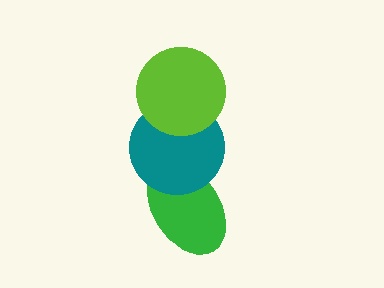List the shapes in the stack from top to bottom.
From top to bottom: the lime circle, the teal circle, the green ellipse.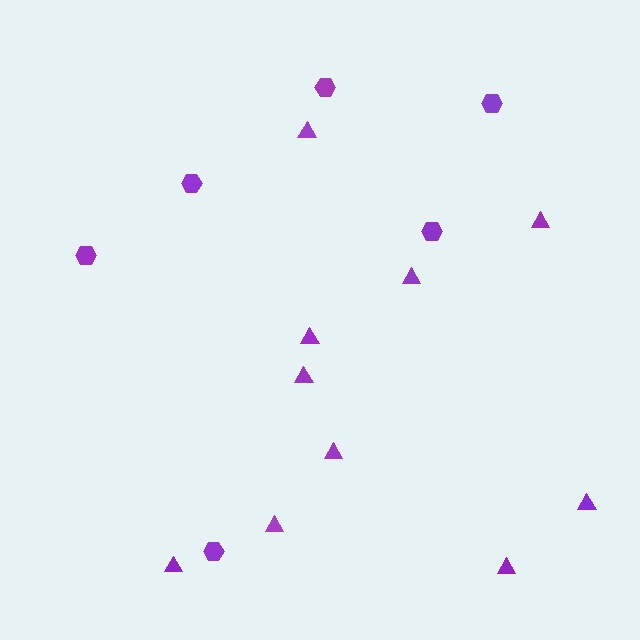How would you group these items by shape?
There are 2 groups: one group of triangles (10) and one group of hexagons (6).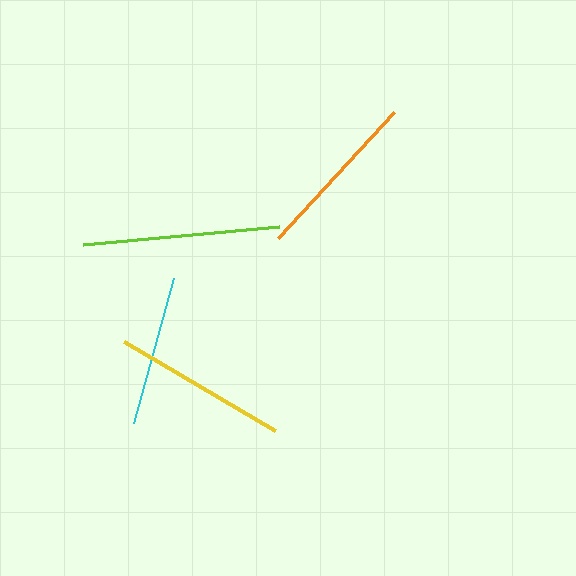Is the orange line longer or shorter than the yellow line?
The yellow line is longer than the orange line.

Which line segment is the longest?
The lime line is the longest at approximately 196 pixels.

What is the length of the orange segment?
The orange segment is approximately 171 pixels long.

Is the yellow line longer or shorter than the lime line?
The lime line is longer than the yellow line.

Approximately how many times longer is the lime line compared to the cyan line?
The lime line is approximately 1.3 times the length of the cyan line.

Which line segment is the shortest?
The cyan line is the shortest at approximately 150 pixels.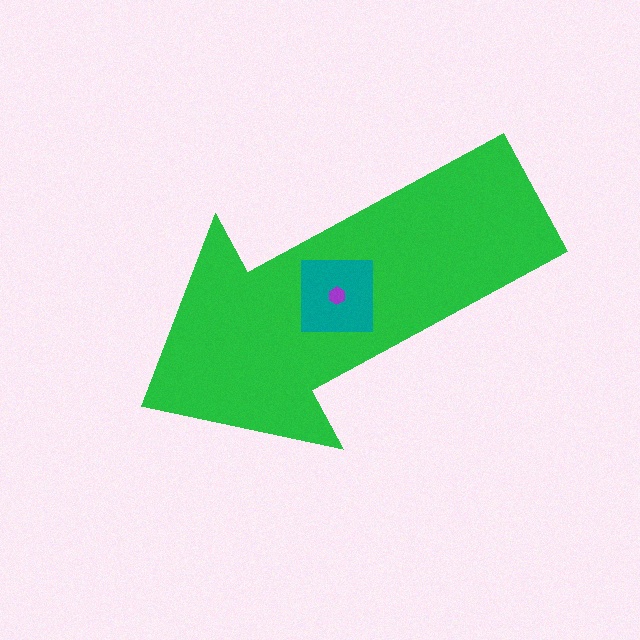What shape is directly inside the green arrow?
The teal square.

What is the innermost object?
The purple hexagon.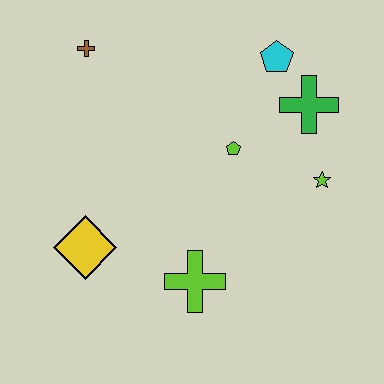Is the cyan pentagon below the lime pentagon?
No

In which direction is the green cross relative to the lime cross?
The green cross is above the lime cross.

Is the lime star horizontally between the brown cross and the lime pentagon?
No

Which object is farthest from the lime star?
The brown cross is farthest from the lime star.